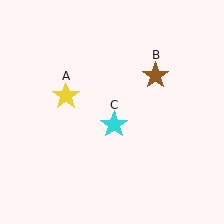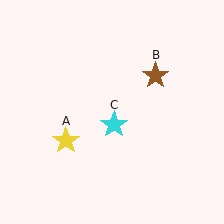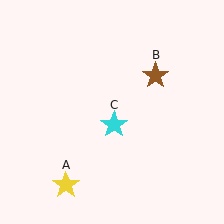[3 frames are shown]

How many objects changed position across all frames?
1 object changed position: yellow star (object A).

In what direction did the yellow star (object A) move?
The yellow star (object A) moved down.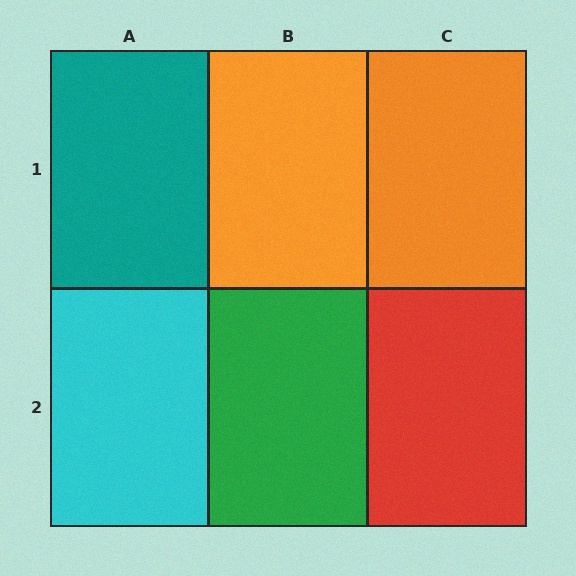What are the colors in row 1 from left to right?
Teal, orange, orange.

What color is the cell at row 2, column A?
Cyan.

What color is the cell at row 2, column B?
Green.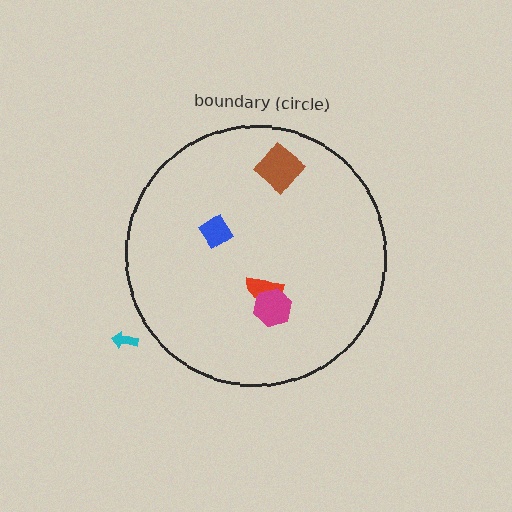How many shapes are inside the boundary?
4 inside, 1 outside.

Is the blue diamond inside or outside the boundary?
Inside.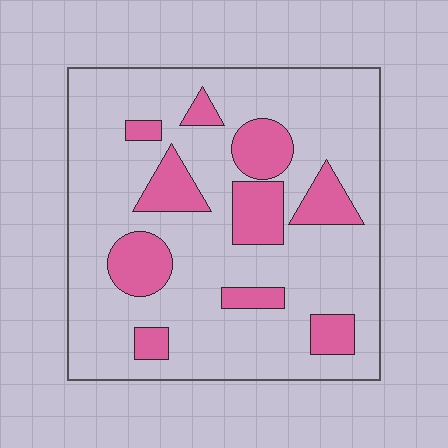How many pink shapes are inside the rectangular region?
10.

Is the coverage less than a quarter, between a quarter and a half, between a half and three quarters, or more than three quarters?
Less than a quarter.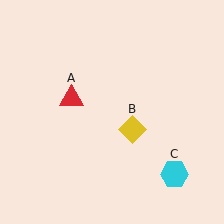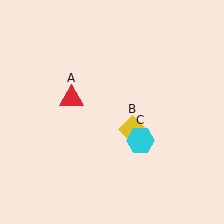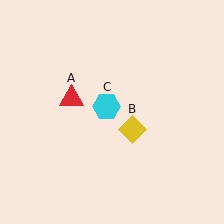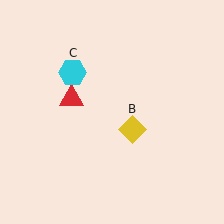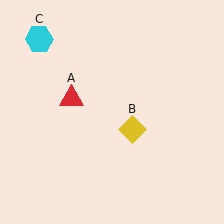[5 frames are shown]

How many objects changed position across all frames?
1 object changed position: cyan hexagon (object C).